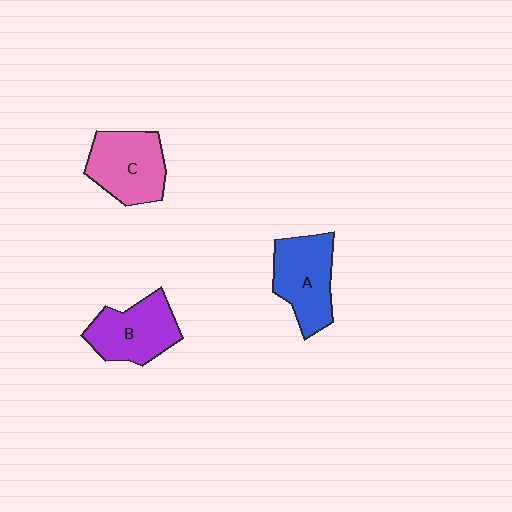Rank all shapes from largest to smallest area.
From largest to smallest: A (blue), C (pink), B (purple).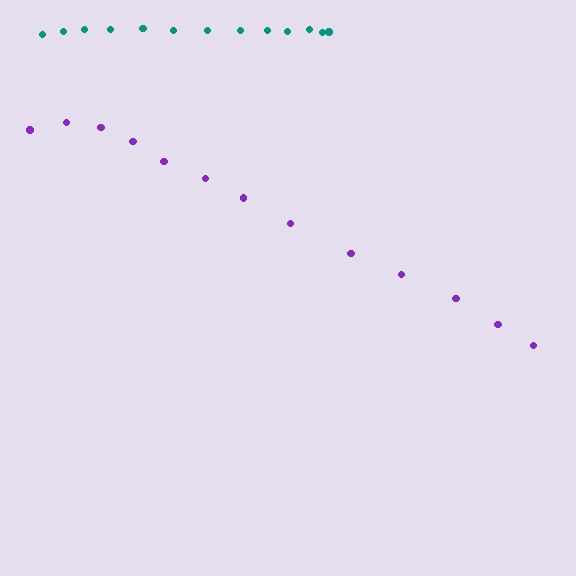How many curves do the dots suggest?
There are 2 distinct paths.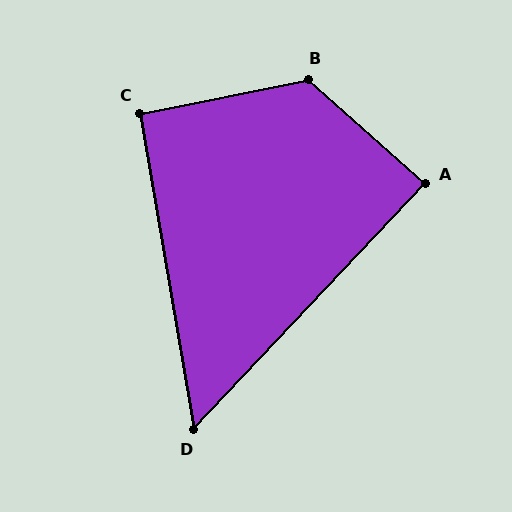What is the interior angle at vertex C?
Approximately 92 degrees (approximately right).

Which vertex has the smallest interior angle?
D, at approximately 53 degrees.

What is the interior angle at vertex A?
Approximately 88 degrees (approximately right).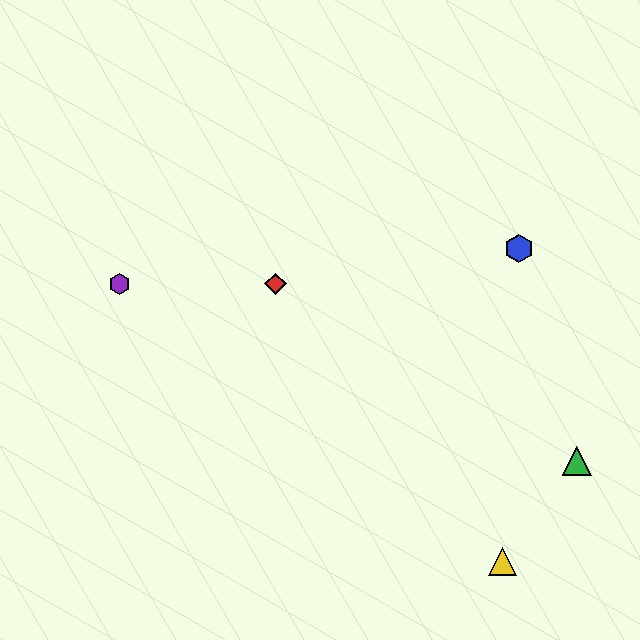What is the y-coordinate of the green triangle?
The green triangle is at y≈461.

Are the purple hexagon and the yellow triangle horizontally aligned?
No, the purple hexagon is at y≈284 and the yellow triangle is at y≈561.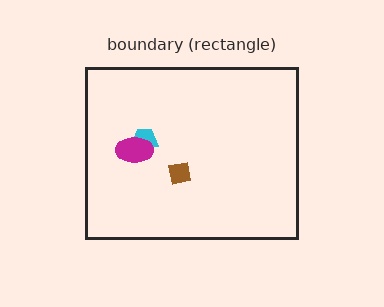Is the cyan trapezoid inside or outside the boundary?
Inside.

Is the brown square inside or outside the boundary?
Inside.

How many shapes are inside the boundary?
3 inside, 0 outside.